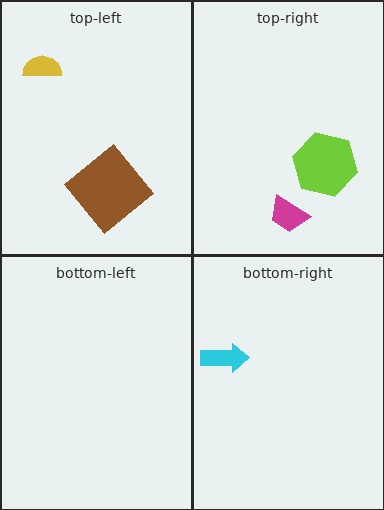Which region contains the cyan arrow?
The bottom-right region.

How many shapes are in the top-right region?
2.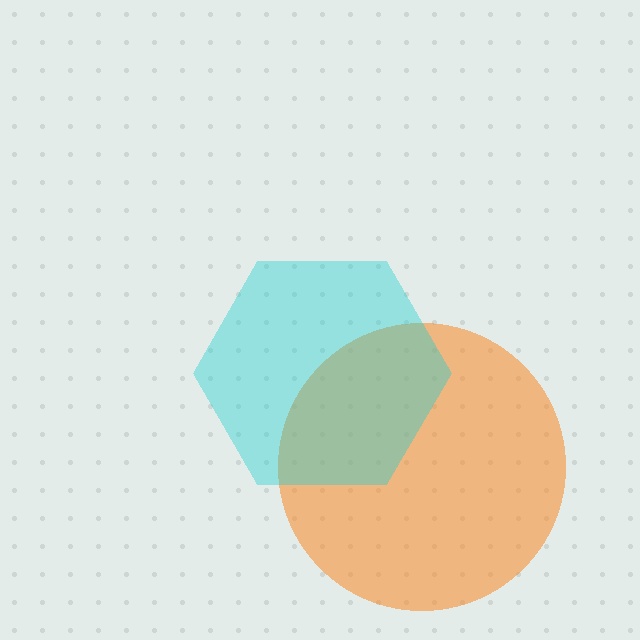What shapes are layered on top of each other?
The layered shapes are: an orange circle, a cyan hexagon.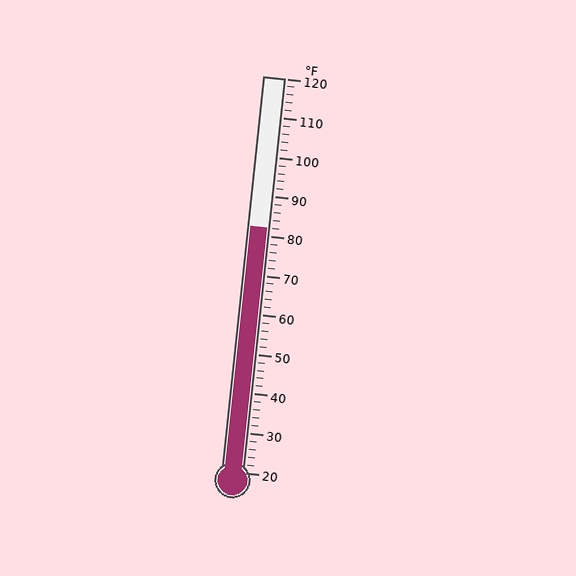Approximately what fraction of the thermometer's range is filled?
The thermometer is filled to approximately 60% of its range.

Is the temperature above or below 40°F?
The temperature is above 40°F.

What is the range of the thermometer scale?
The thermometer scale ranges from 20°F to 120°F.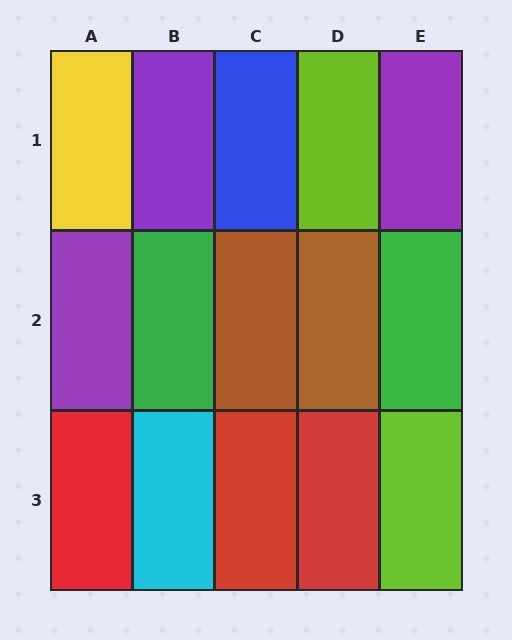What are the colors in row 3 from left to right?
Red, cyan, red, red, lime.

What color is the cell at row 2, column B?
Green.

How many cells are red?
3 cells are red.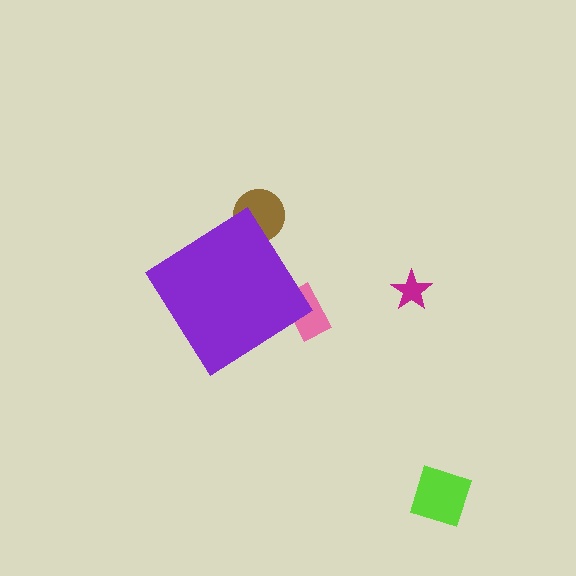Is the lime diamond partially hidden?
No, the lime diamond is fully visible.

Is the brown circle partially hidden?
Yes, the brown circle is partially hidden behind the purple diamond.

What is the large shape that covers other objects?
A purple diamond.